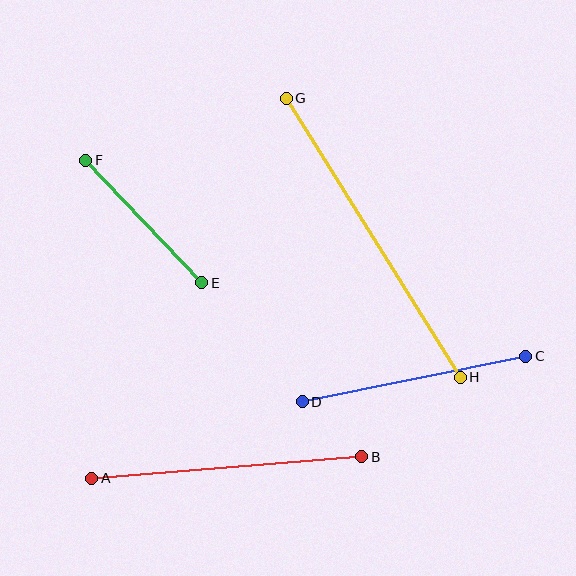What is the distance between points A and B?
The distance is approximately 271 pixels.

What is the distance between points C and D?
The distance is approximately 228 pixels.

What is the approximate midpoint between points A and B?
The midpoint is at approximately (227, 467) pixels.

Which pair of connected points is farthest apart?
Points G and H are farthest apart.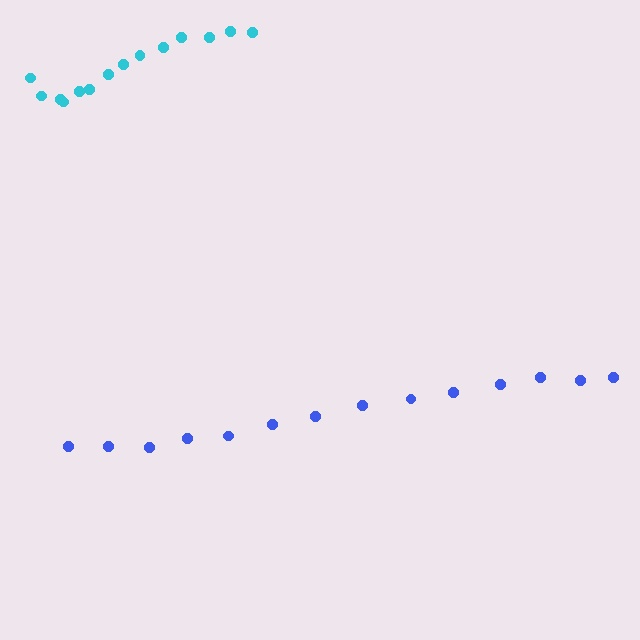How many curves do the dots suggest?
There are 2 distinct paths.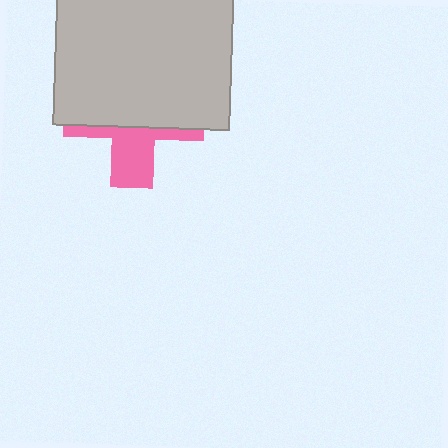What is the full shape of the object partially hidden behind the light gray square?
The partially hidden object is a pink cross.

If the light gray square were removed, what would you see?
You would see the complete pink cross.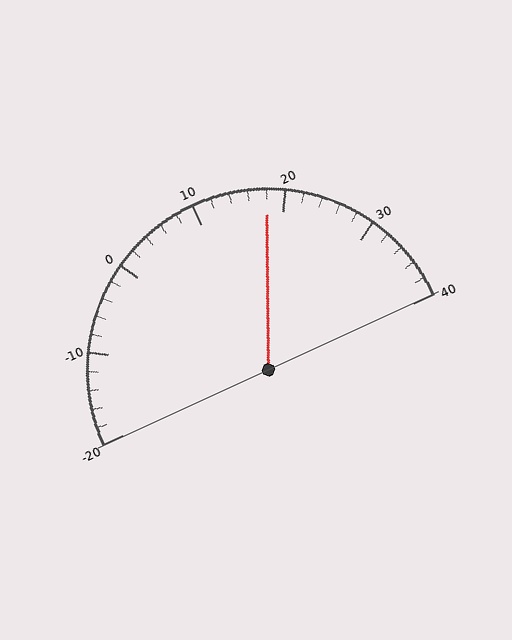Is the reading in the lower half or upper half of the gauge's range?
The reading is in the upper half of the range (-20 to 40).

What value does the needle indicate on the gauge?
The needle indicates approximately 18.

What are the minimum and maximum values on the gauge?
The gauge ranges from -20 to 40.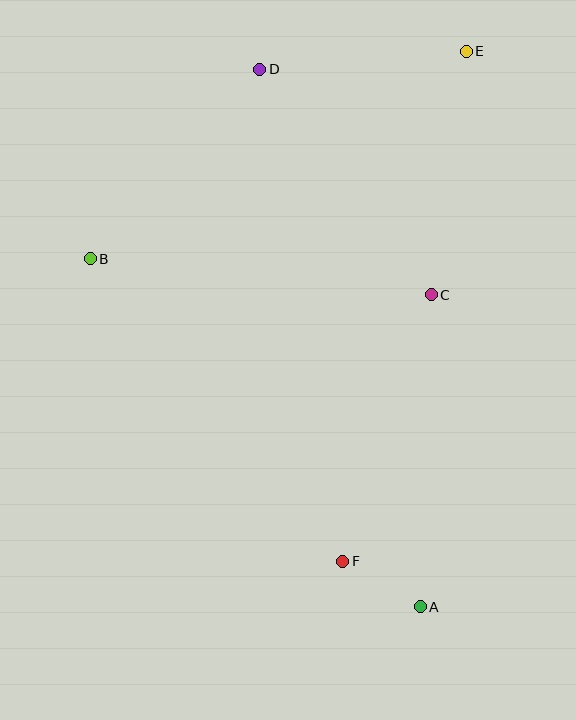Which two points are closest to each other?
Points A and F are closest to each other.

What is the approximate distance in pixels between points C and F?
The distance between C and F is approximately 281 pixels.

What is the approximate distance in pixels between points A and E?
The distance between A and E is approximately 557 pixels.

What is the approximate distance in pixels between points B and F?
The distance between B and F is approximately 394 pixels.